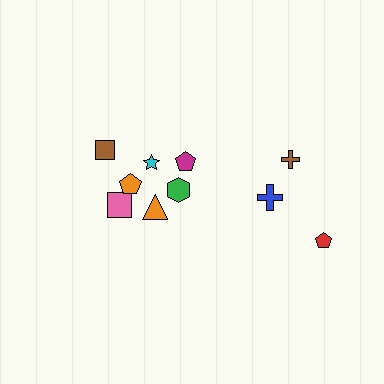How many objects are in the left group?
There are 7 objects.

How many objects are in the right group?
There are 3 objects.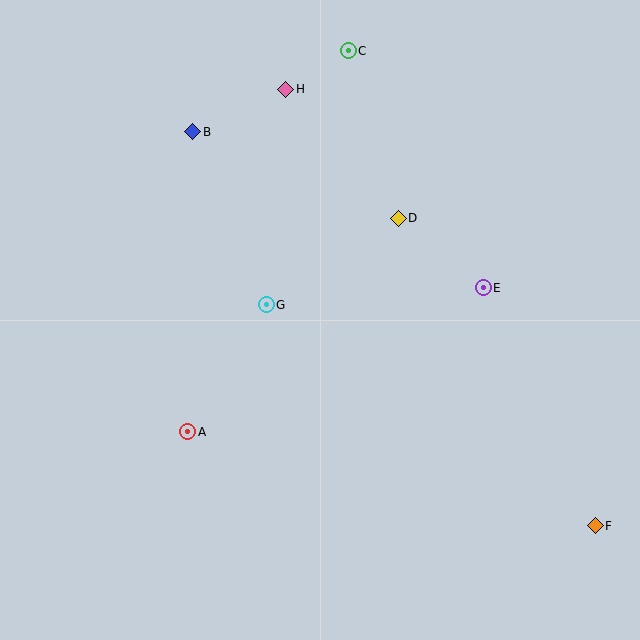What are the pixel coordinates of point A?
Point A is at (188, 432).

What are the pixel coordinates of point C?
Point C is at (348, 51).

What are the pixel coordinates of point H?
Point H is at (286, 89).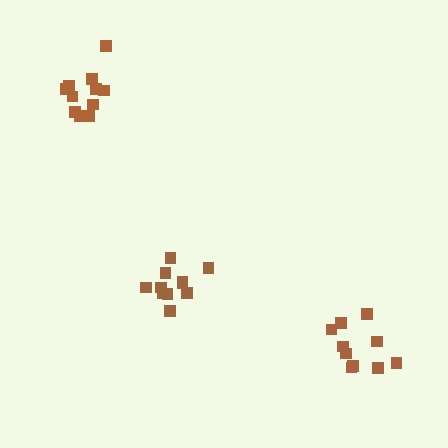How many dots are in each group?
Group 1: 11 dots, Group 2: 10 dots, Group 3: 11 dots (32 total).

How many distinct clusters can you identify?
There are 3 distinct clusters.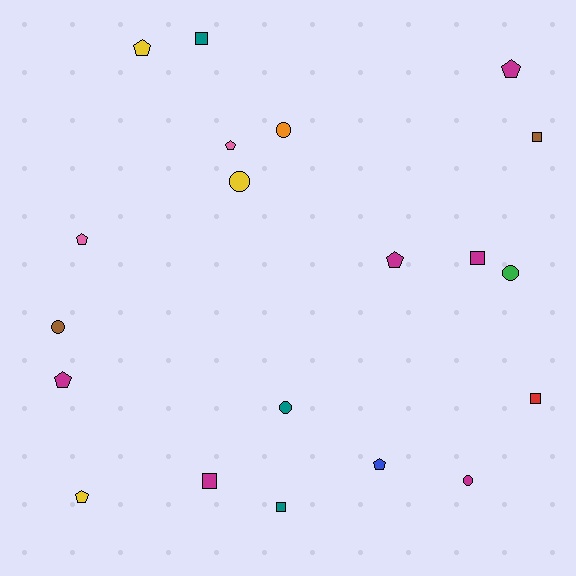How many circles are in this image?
There are 6 circles.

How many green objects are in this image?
There is 1 green object.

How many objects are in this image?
There are 20 objects.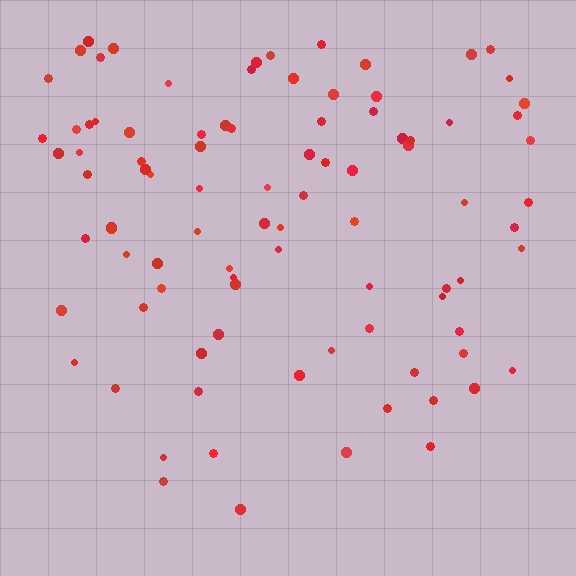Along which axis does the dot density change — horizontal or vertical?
Vertical.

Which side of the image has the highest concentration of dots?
The top.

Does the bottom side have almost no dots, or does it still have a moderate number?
Still a moderate number, just noticeably fewer than the top.